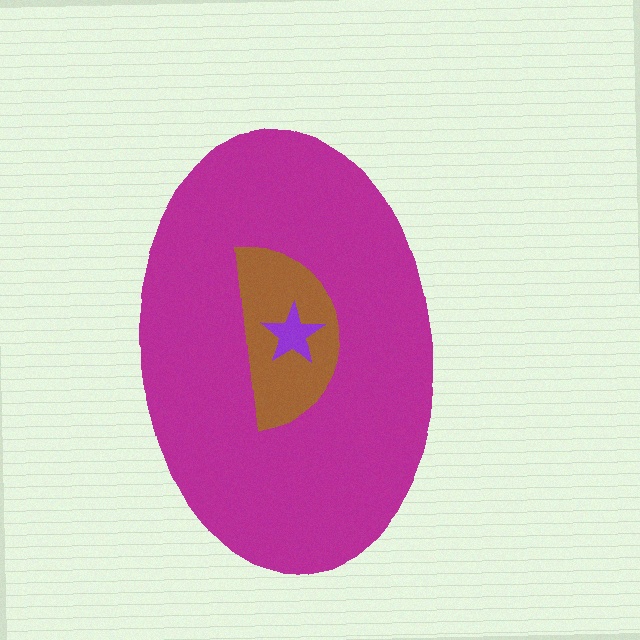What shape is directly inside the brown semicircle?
The purple star.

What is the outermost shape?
The magenta ellipse.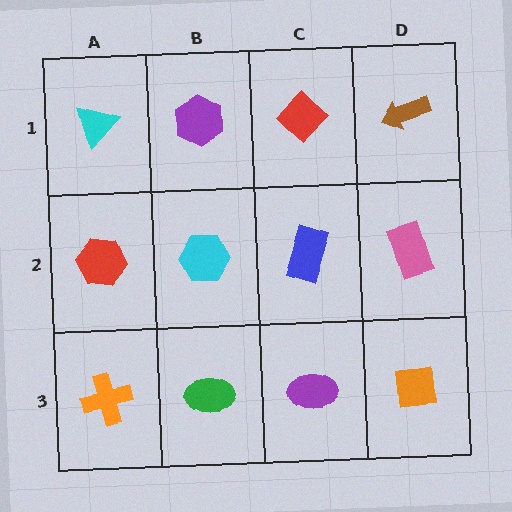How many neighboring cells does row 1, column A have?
2.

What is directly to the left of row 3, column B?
An orange cross.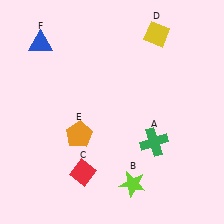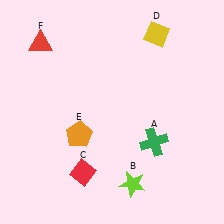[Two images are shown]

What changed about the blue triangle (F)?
In Image 1, F is blue. In Image 2, it changed to red.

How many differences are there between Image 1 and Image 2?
There is 1 difference between the two images.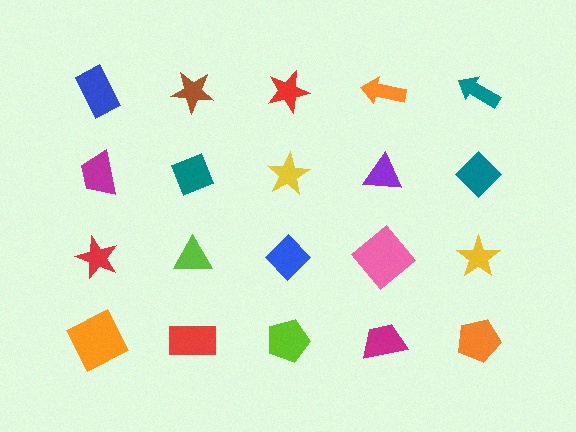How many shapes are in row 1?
5 shapes.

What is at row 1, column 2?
A brown star.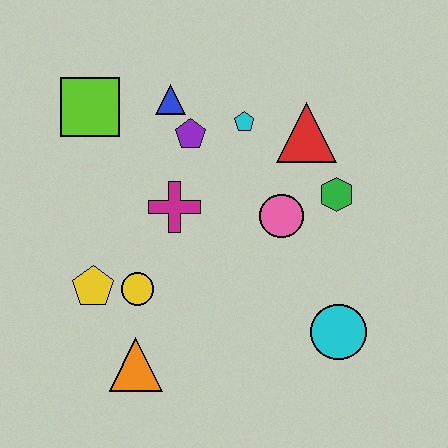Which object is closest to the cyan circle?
The pink circle is closest to the cyan circle.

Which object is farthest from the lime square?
The cyan circle is farthest from the lime square.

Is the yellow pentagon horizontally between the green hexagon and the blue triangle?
No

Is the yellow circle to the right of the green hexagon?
No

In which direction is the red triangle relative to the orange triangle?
The red triangle is above the orange triangle.